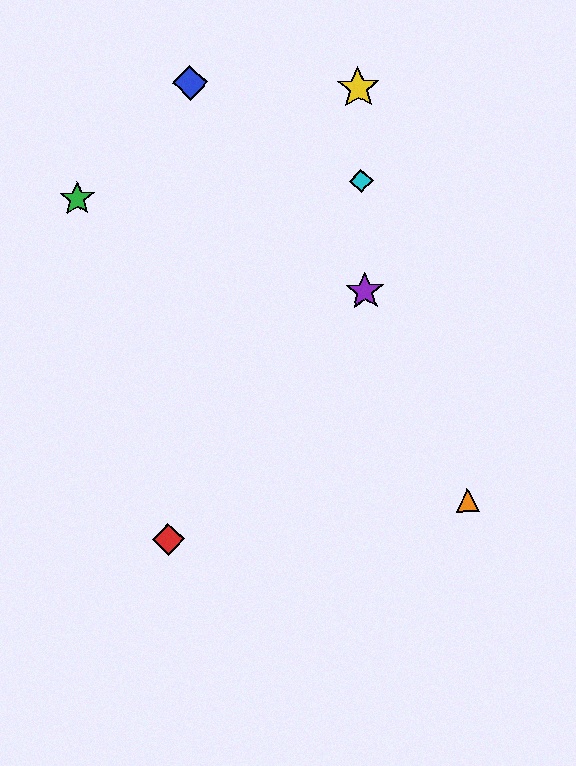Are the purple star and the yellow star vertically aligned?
Yes, both are at x≈365.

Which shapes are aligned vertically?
The yellow star, the purple star, the cyan diamond are aligned vertically.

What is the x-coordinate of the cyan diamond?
The cyan diamond is at x≈361.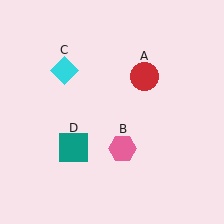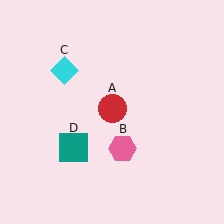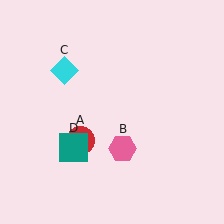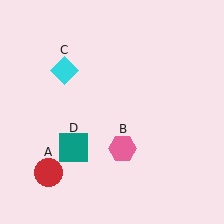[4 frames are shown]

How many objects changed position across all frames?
1 object changed position: red circle (object A).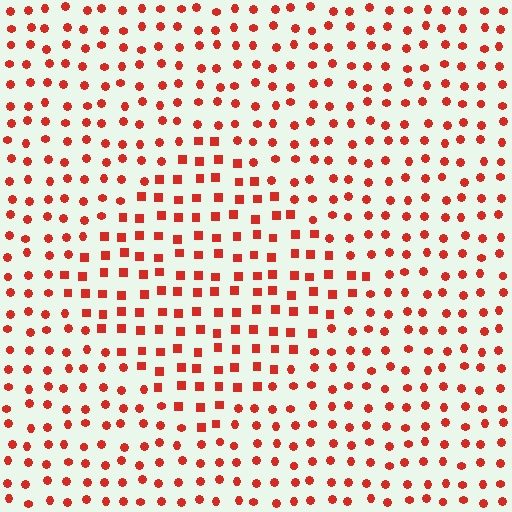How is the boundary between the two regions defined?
The boundary is defined by a change in element shape: squares inside vs. circles outside. All elements share the same color and spacing.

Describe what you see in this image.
The image is filled with small red elements arranged in a uniform grid. A diamond-shaped region contains squares, while the surrounding area contains circles. The boundary is defined purely by the change in element shape.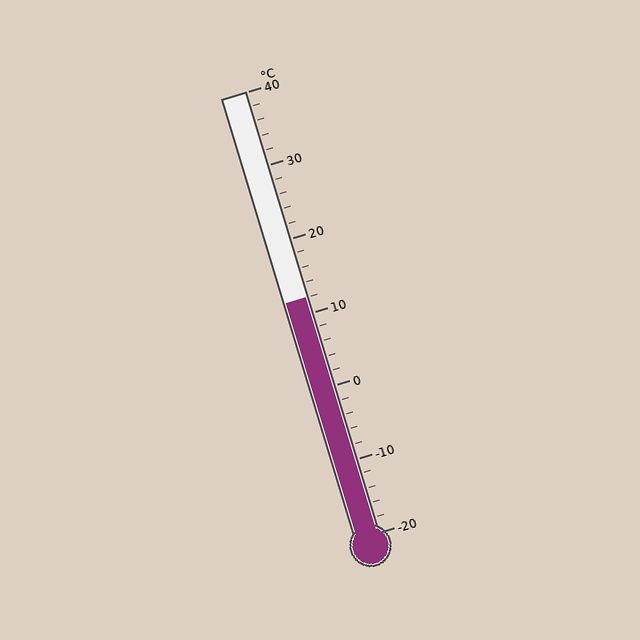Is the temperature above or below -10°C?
The temperature is above -10°C.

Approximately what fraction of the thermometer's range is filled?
The thermometer is filled to approximately 55% of its range.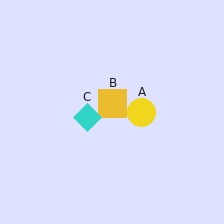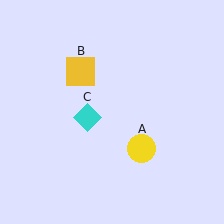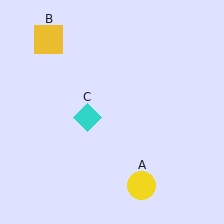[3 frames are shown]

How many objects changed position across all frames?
2 objects changed position: yellow circle (object A), yellow square (object B).